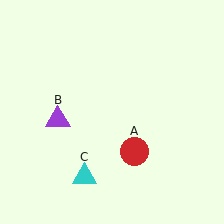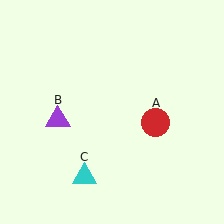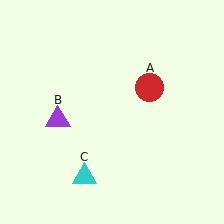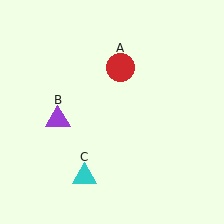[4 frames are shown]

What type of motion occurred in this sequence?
The red circle (object A) rotated counterclockwise around the center of the scene.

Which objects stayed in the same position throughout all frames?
Purple triangle (object B) and cyan triangle (object C) remained stationary.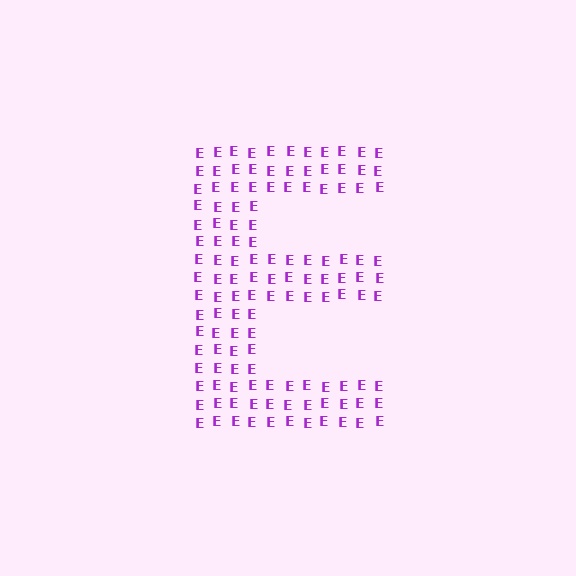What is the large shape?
The large shape is the letter E.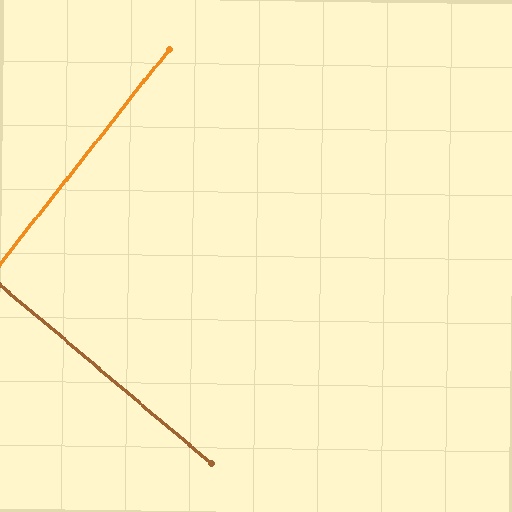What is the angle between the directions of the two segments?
Approximately 88 degrees.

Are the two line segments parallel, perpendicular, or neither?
Perpendicular — they meet at approximately 88°.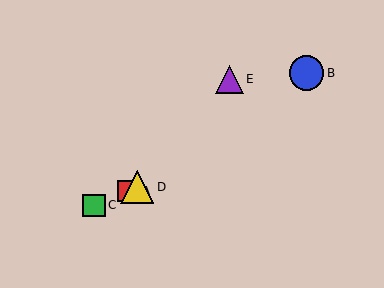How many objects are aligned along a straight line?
3 objects (A, C, D) are aligned along a straight line.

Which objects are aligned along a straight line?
Objects A, C, D are aligned along a straight line.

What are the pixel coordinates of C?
Object C is at (94, 205).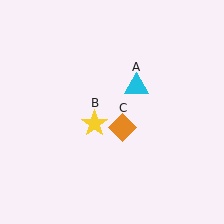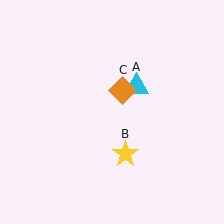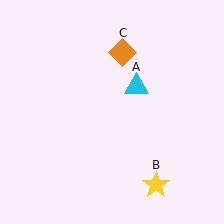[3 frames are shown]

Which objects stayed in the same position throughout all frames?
Cyan triangle (object A) remained stationary.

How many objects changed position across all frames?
2 objects changed position: yellow star (object B), orange diamond (object C).